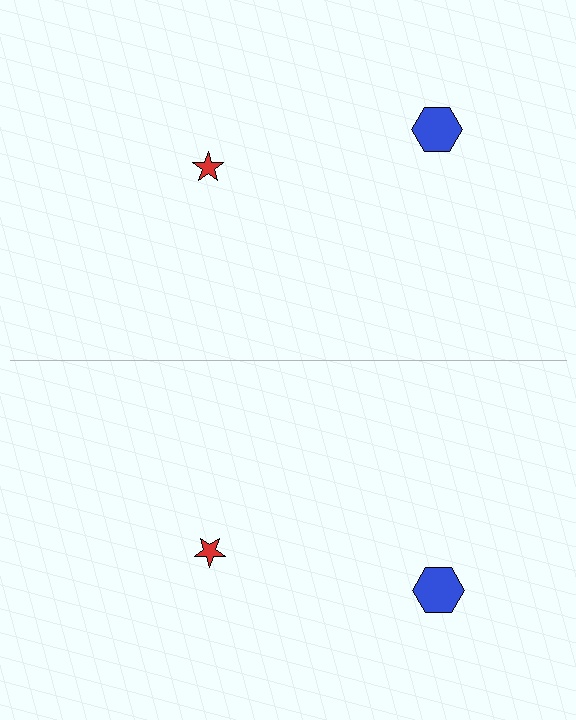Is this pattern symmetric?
Yes, this pattern has bilateral (reflection) symmetry.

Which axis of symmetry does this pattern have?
The pattern has a horizontal axis of symmetry running through the center of the image.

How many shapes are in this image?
There are 4 shapes in this image.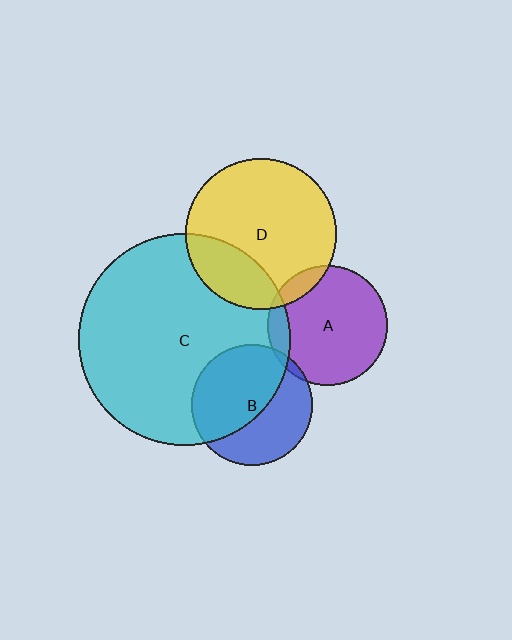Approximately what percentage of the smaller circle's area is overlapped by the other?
Approximately 55%.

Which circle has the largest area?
Circle C (cyan).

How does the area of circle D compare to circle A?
Approximately 1.6 times.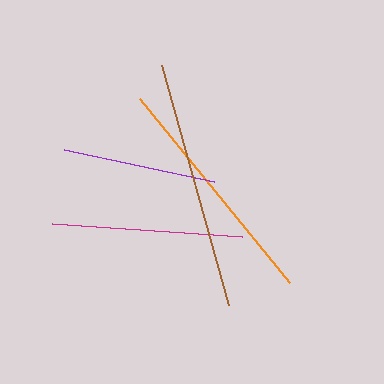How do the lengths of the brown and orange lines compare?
The brown and orange lines are approximately the same length.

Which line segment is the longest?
The brown line is the longest at approximately 249 pixels.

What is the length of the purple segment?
The purple segment is approximately 153 pixels long.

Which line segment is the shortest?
The purple line is the shortest at approximately 153 pixels.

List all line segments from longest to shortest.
From longest to shortest: brown, orange, magenta, purple.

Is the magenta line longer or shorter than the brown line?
The brown line is longer than the magenta line.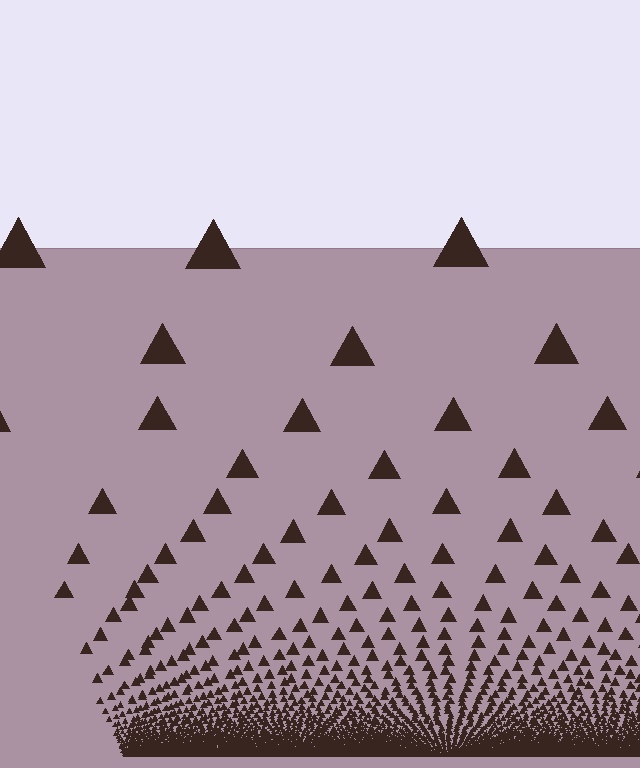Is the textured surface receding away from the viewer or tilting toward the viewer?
The surface appears to tilt toward the viewer. Texture elements get larger and sparser toward the top.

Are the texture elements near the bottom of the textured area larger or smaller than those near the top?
Smaller. The gradient is inverted — elements near the bottom are smaller and denser.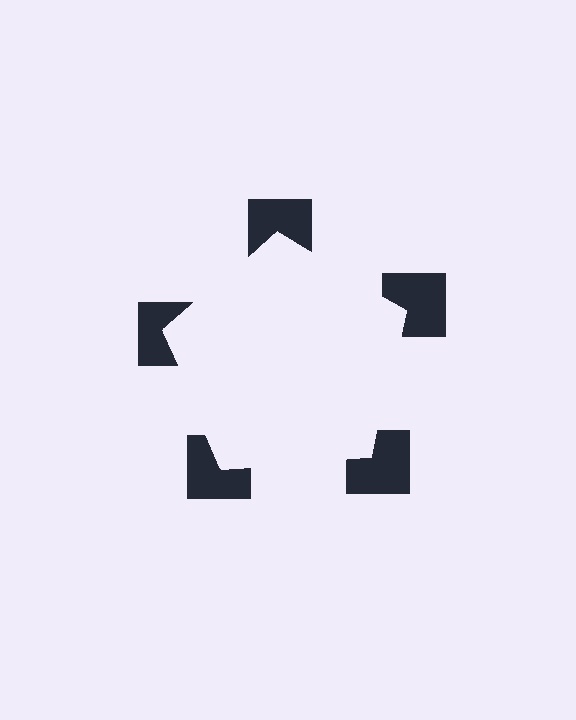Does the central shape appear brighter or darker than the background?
It typically appears slightly brighter than the background, even though no actual brightness change is drawn.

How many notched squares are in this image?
There are 5 — one at each vertex of the illusory pentagon.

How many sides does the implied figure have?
5 sides.